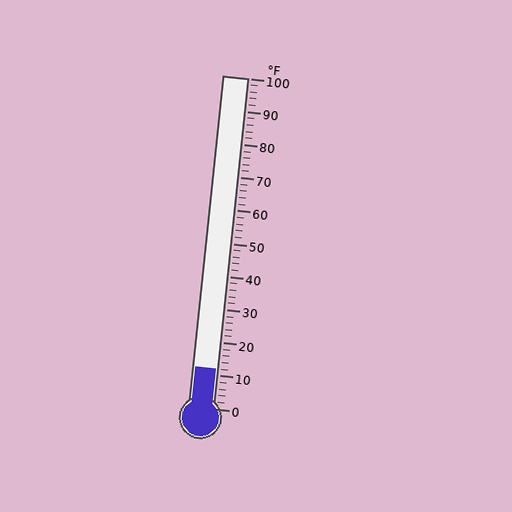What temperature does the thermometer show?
The thermometer shows approximately 12°F.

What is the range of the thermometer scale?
The thermometer scale ranges from 0°F to 100°F.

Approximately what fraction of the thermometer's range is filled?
The thermometer is filled to approximately 10% of its range.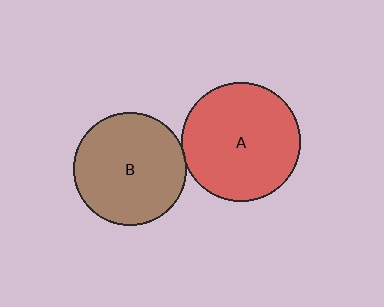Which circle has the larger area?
Circle A (red).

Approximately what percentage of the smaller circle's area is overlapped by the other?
Approximately 5%.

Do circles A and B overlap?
Yes.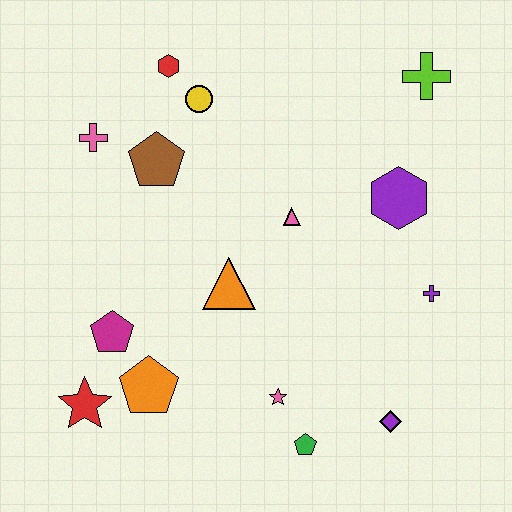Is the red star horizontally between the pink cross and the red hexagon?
No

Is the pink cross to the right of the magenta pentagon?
No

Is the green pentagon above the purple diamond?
No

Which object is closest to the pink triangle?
The orange triangle is closest to the pink triangle.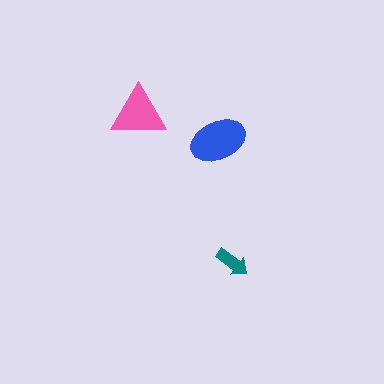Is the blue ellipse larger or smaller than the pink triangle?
Larger.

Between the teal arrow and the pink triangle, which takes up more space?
The pink triangle.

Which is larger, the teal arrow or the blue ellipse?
The blue ellipse.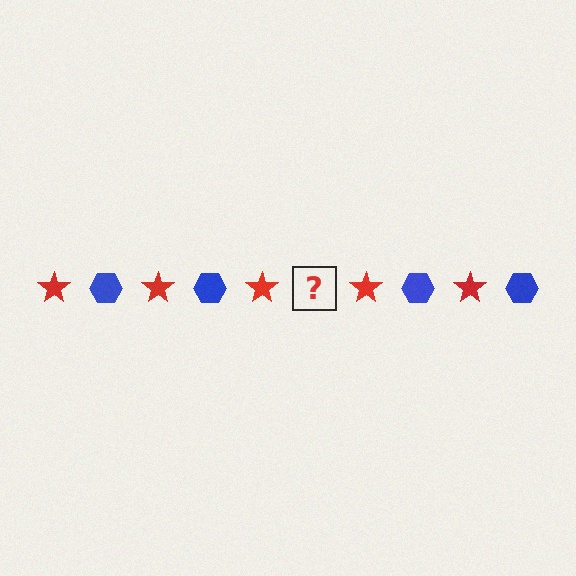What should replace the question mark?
The question mark should be replaced with a blue hexagon.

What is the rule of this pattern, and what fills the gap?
The rule is that the pattern alternates between red star and blue hexagon. The gap should be filled with a blue hexagon.